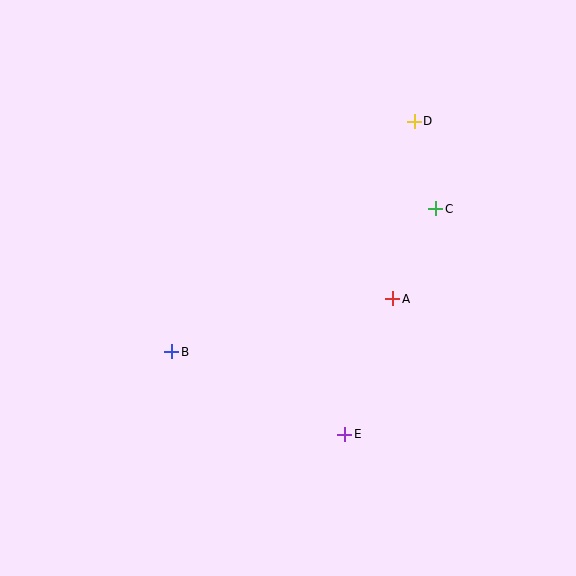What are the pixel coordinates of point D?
Point D is at (414, 121).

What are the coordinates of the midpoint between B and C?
The midpoint between B and C is at (304, 280).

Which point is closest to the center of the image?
Point A at (393, 299) is closest to the center.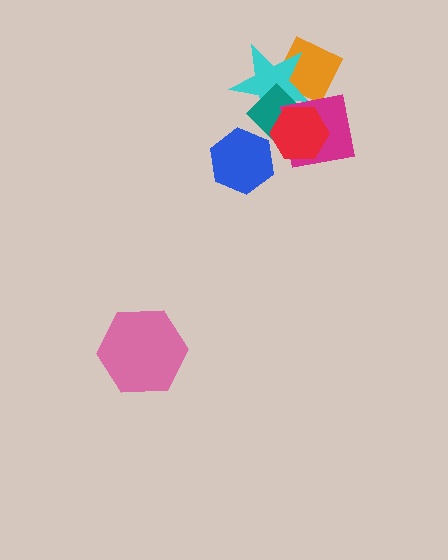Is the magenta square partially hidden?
Yes, it is partially covered by another shape.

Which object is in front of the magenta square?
The red hexagon is in front of the magenta square.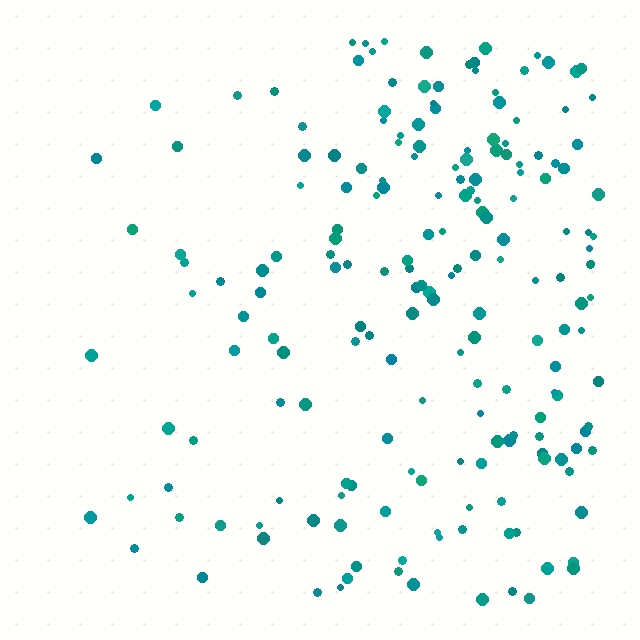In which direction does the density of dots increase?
From left to right, with the right side densest.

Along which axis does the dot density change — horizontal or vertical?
Horizontal.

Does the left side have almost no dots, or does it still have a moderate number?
Still a moderate number, just noticeably fewer than the right.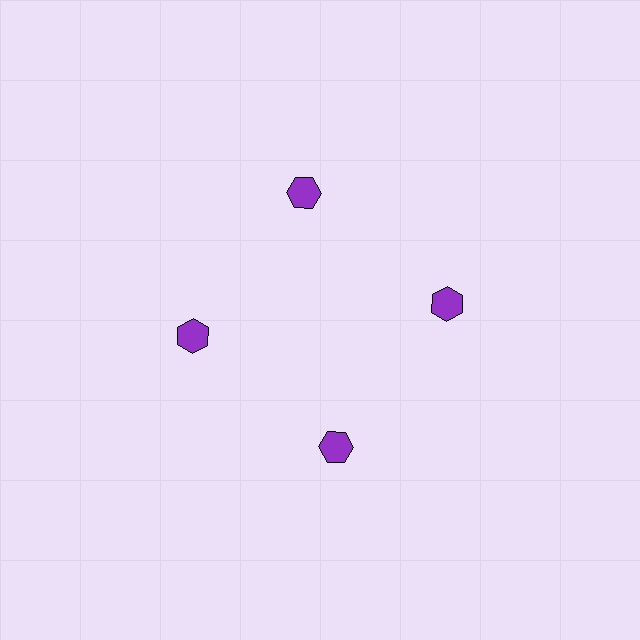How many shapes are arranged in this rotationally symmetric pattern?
There are 4 shapes, arranged in 4 groups of 1.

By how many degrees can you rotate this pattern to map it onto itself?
The pattern maps onto itself every 90 degrees of rotation.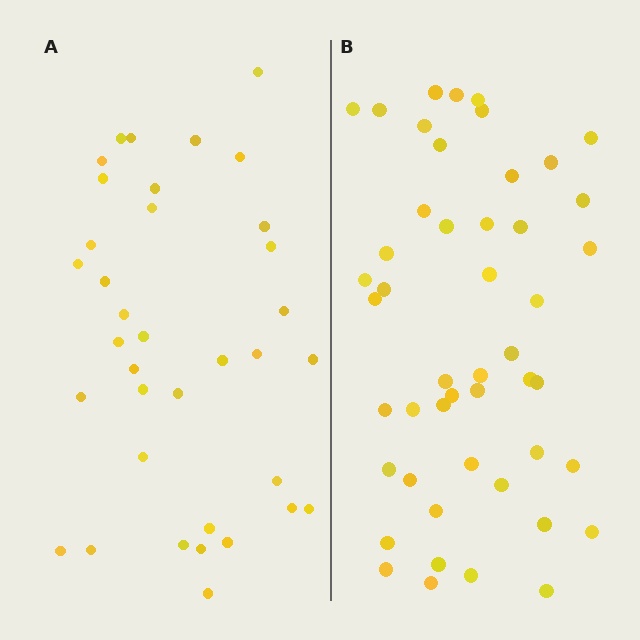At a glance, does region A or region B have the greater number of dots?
Region B (the right region) has more dots.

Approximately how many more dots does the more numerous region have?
Region B has roughly 12 or so more dots than region A.